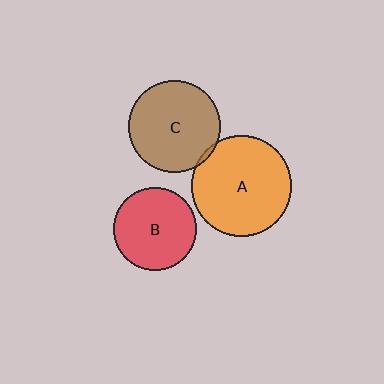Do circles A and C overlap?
Yes.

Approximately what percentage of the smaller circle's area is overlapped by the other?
Approximately 5%.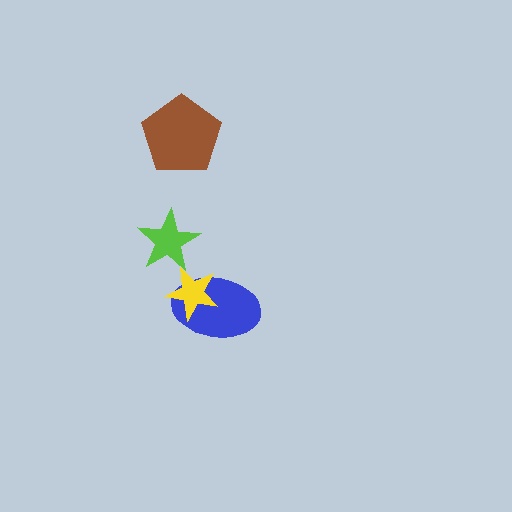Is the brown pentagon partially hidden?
No, no other shape covers it.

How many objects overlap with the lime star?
0 objects overlap with the lime star.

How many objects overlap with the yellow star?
1 object overlaps with the yellow star.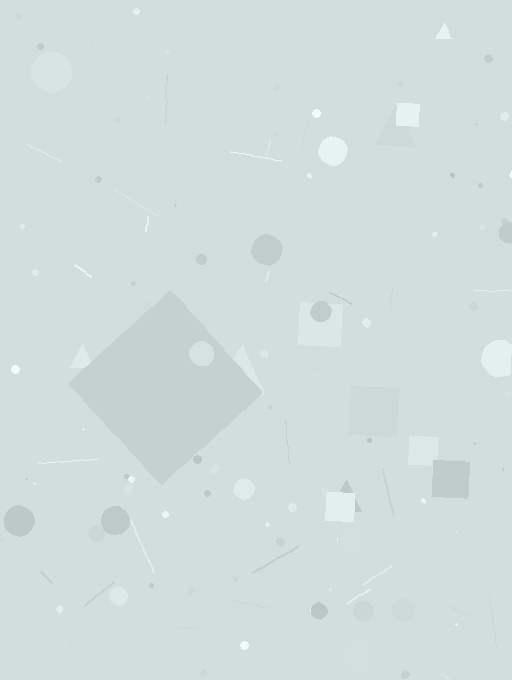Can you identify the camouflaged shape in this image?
The camouflaged shape is a diamond.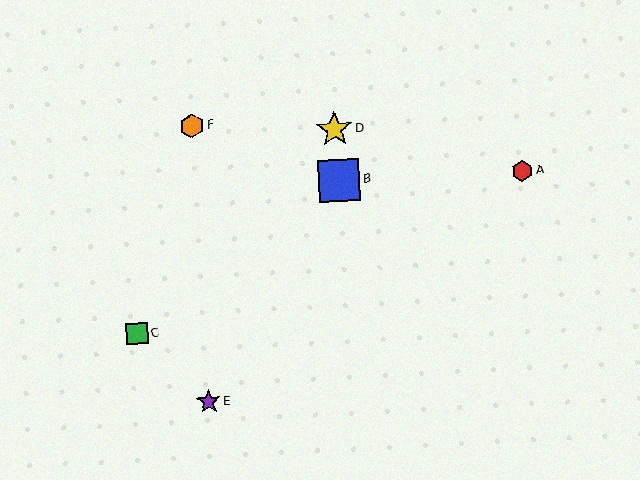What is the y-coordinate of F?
Object F is at y≈126.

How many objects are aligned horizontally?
2 objects (A, B) are aligned horizontally.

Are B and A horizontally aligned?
Yes, both are at y≈180.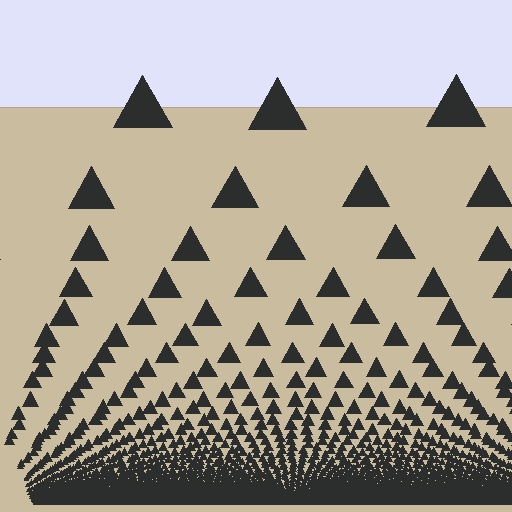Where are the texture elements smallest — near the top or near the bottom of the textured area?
Near the bottom.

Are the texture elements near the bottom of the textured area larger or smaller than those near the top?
Smaller. The gradient is inverted — elements near the bottom are smaller and denser.